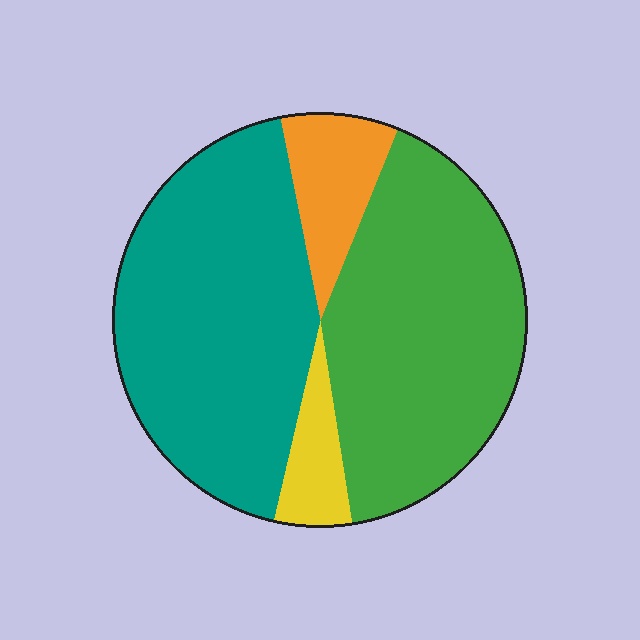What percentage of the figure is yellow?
Yellow covers about 5% of the figure.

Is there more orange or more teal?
Teal.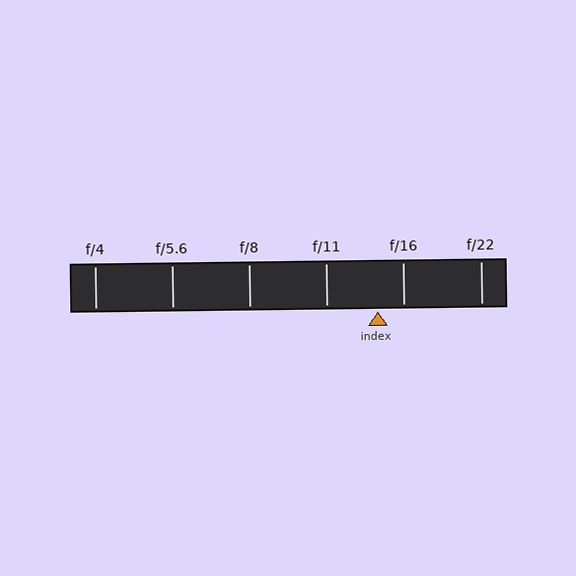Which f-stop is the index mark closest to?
The index mark is closest to f/16.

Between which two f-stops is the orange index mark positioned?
The index mark is between f/11 and f/16.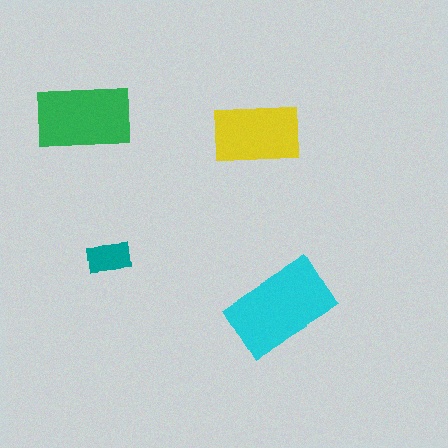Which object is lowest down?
The cyan rectangle is bottommost.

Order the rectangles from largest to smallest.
the cyan one, the green one, the yellow one, the teal one.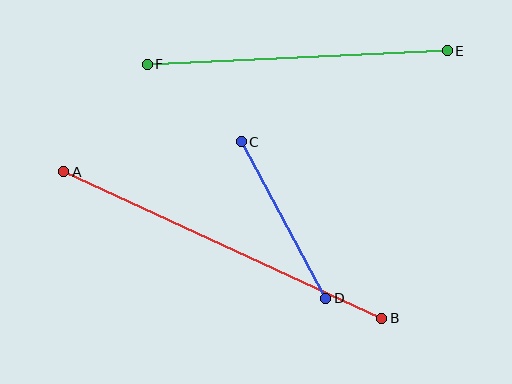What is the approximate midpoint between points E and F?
The midpoint is at approximately (297, 57) pixels.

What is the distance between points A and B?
The distance is approximately 350 pixels.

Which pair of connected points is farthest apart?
Points A and B are farthest apart.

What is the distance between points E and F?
The distance is approximately 300 pixels.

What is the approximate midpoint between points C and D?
The midpoint is at approximately (283, 220) pixels.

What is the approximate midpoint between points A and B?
The midpoint is at approximately (223, 245) pixels.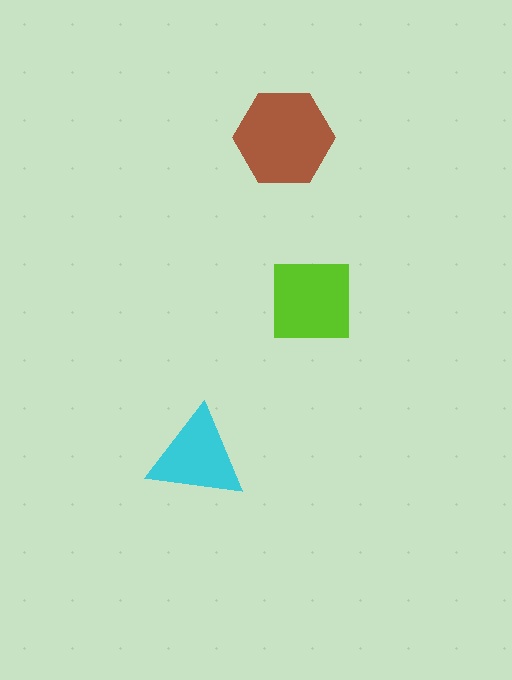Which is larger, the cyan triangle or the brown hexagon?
The brown hexagon.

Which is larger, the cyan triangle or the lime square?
The lime square.